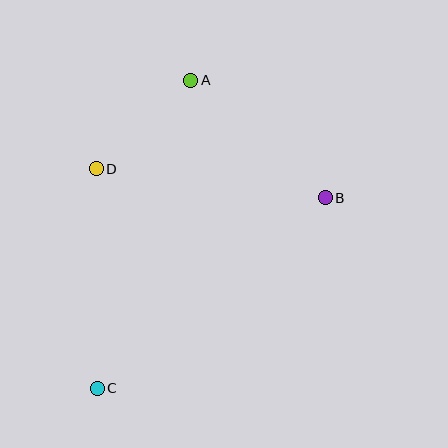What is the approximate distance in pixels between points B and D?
The distance between B and D is approximately 231 pixels.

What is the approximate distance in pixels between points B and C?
The distance between B and C is approximately 297 pixels.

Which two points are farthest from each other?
Points A and C are farthest from each other.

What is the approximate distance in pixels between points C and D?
The distance between C and D is approximately 220 pixels.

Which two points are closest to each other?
Points A and D are closest to each other.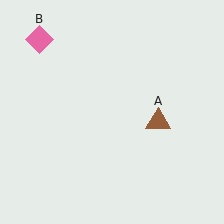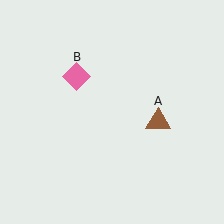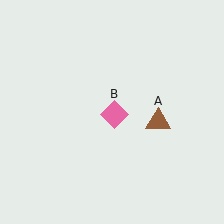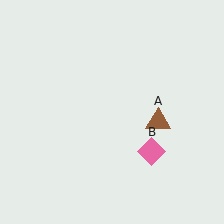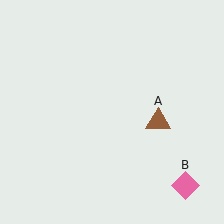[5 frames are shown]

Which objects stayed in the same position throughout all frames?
Brown triangle (object A) remained stationary.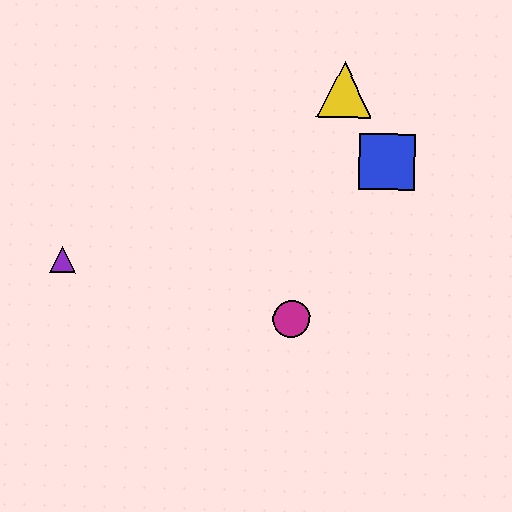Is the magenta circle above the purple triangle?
No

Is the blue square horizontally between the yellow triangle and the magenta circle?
No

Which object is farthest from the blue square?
The purple triangle is farthest from the blue square.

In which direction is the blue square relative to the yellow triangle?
The blue square is below the yellow triangle.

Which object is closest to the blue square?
The yellow triangle is closest to the blue square.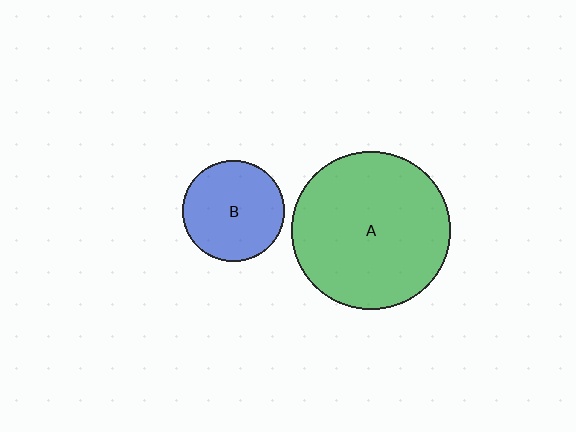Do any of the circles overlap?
No, none of the circles overlap.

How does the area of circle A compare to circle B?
Approximately 2.4 times.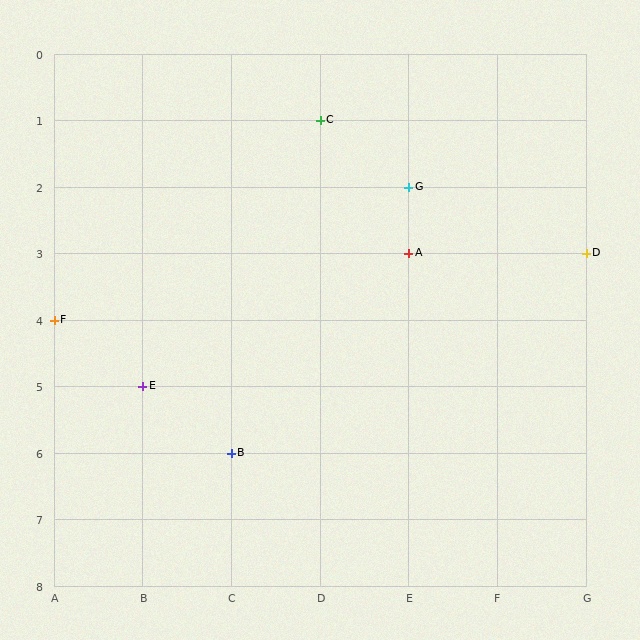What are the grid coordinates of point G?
Point G is at grid coordinates (E, 2).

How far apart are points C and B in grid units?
Points C and B are 1 column and 5 rows apart (about 5.1 grid units diagonally).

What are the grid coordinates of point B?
Point B is at grid coordinates (C, 6).